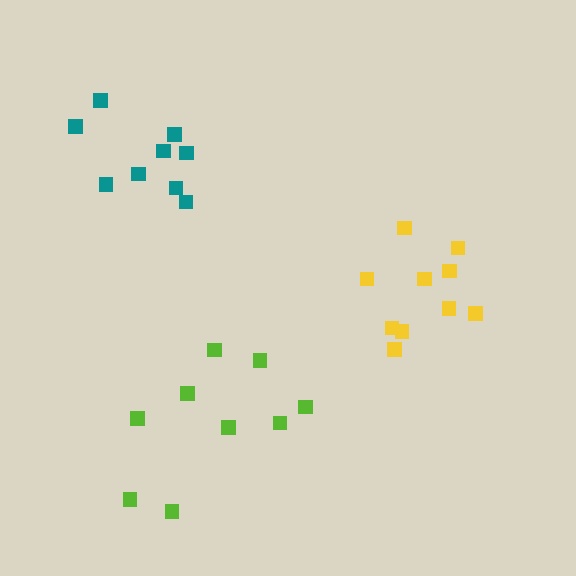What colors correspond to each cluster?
The clusters are colored: yellow, teal, lime.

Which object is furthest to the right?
The yellow cluster is rightmost.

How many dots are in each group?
Group 1: 10 dots, Group 2: 9 dots, Group 3: 9 dots (28 total).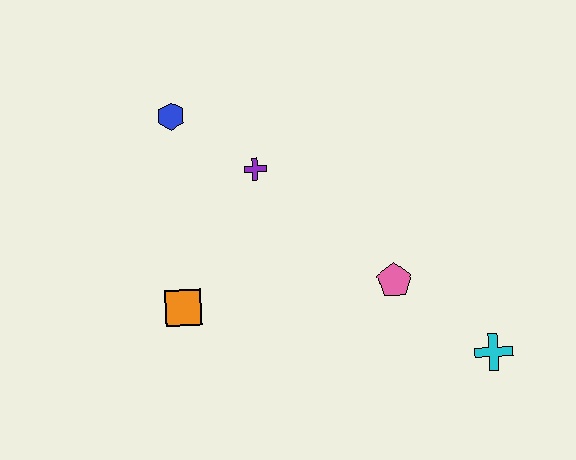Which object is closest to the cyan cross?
The pink pentagon is closest to the cyan cross.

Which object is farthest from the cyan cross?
The blue hexagon is farthest from the cyan cross.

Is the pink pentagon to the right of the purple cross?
Yes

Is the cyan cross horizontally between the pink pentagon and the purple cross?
No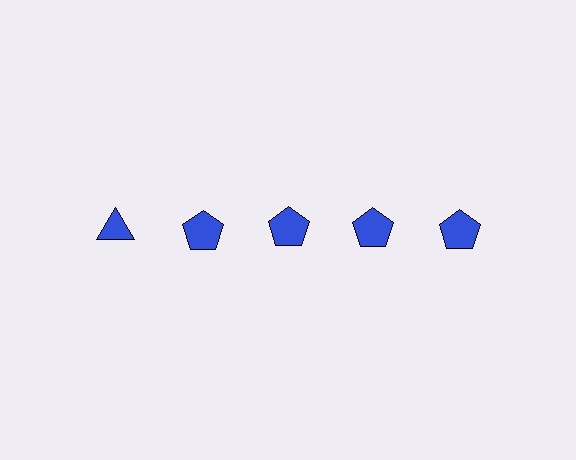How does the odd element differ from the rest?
It has a different shape: triangle instead of pentagon.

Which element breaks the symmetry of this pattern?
The blue triangle in the top row, leftmost column breaks the symmetry. All other shapes are blue pentagons.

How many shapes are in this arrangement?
There are 5 shapes arranged in a grid pattern.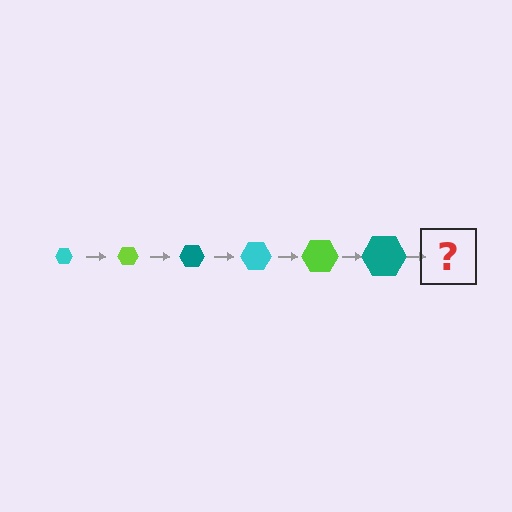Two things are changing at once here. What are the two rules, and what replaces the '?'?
The two rules are that the hexagon grows larger each step and the color cycles through cyan, lime, and teal. The '?' should be a cyan hexagon, larger than the previous one.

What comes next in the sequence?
The next element should be a cyan hexagon, larger than the previous one.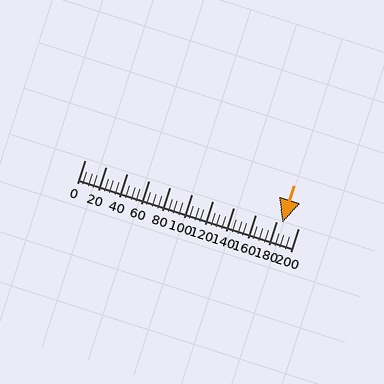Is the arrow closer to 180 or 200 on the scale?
The arrow is closer to 180.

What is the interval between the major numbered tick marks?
The major tick marks are spaced 20 units apart.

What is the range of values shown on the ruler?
The ruler shows values from 0 to 200.